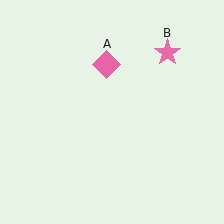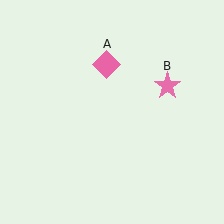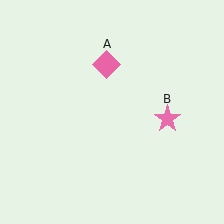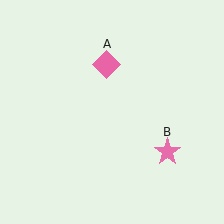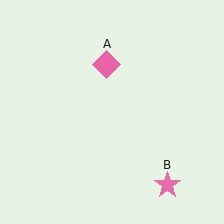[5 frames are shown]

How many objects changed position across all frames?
1 object changed position: pink star (object B).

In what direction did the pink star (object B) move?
The pink star (object B) moved down.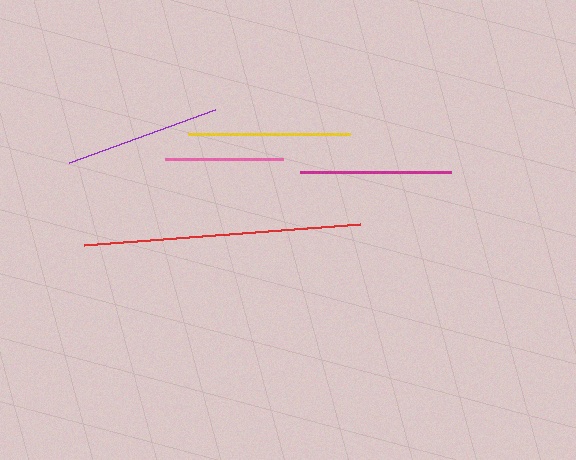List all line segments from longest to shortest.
From longest to shortest: red, yellow, purple, magenta, pink.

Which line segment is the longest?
The red line is the longest at approximately 277 pixels.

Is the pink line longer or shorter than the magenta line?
The magenta line is longer than the pink line.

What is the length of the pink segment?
The pink segment is approximately 118 pixels long.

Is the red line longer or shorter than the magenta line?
The red line is longer than the magenta line.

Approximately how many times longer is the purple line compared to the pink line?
The purple line is approximately 1.3 times the length of the pink line.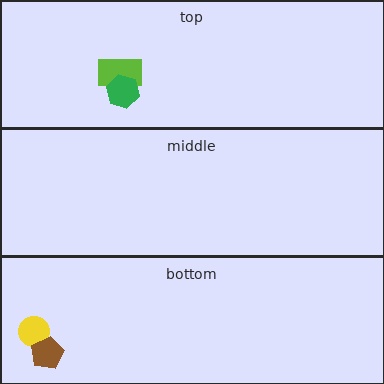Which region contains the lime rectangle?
The top region.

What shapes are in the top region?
The lime rectangle, the green hexagon.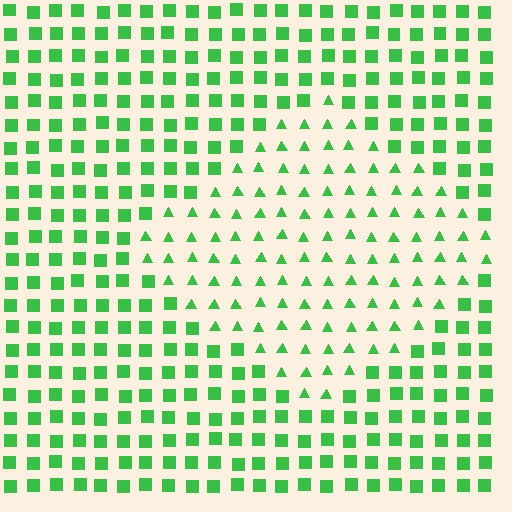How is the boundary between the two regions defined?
The boundary is defined by a change in element shape: triangles inside vs. squares outside. All elements share the same color and spacing.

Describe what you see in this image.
The image is filled with small green elements arranged in a uniform grid. A diamond-shaped region contains triangles, while the surrounding area contains squares. The boundary is defined purely by the change in element shape.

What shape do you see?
I see a diamond.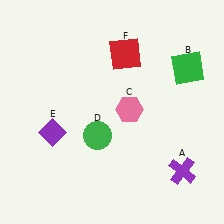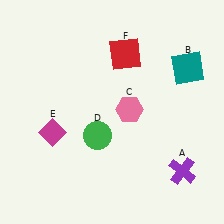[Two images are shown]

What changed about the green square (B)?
In Image 1, B is green. In Image 2, it changed to teal.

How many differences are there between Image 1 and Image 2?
There are 2 differences between the two images.